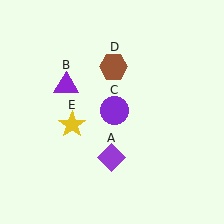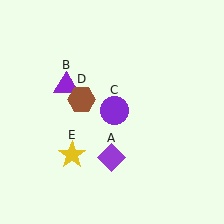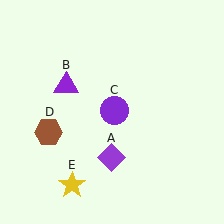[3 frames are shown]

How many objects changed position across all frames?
2 objects changed position: brown hexagon (object D), yellow star (object E).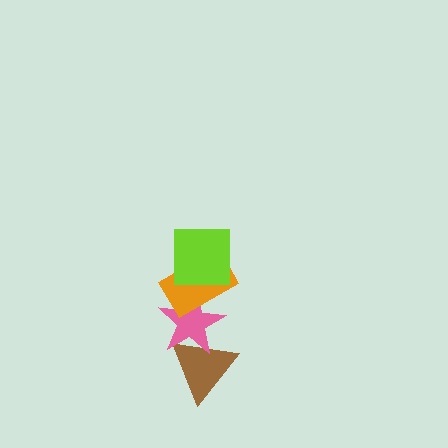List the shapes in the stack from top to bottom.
From top to bottom: the lime square, the orange rectangle, the pink star, the brown triangle.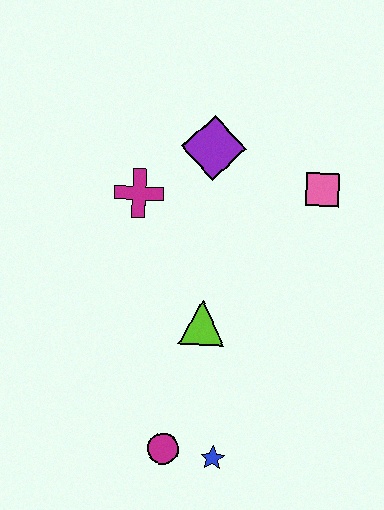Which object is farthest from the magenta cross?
The blue star is farthest from the magenta cross.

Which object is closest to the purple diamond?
The magenta cross is closest to the purple diamond.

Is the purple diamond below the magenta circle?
No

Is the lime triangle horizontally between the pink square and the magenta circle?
Yes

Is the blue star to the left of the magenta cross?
No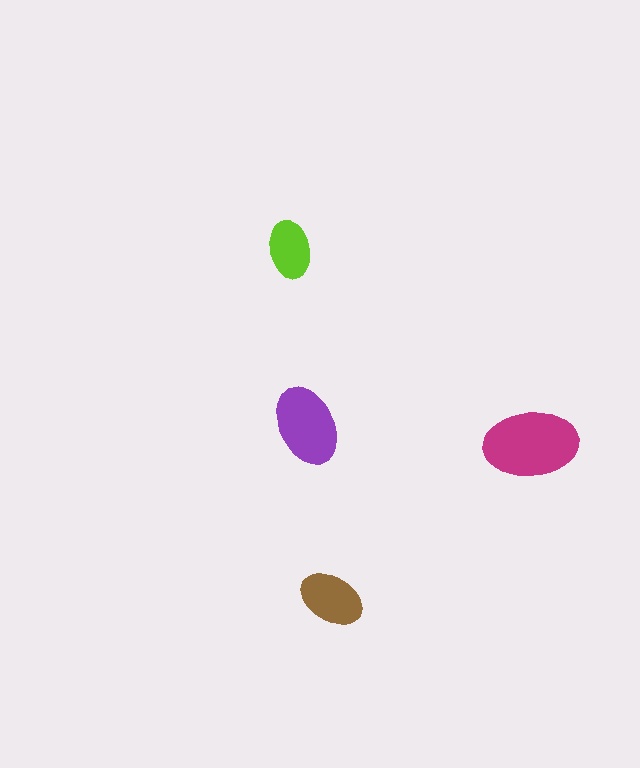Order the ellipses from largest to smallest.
the magenta one, the purple one, the brown one, the lime one.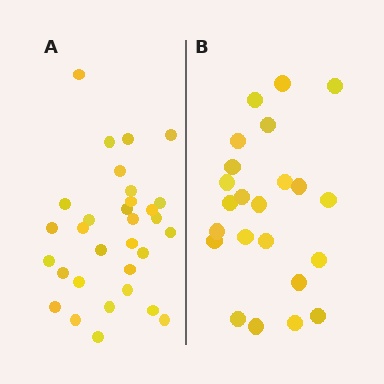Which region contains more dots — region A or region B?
Region A (the left region) has more dots.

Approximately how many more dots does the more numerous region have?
Region A has roughly 8 or so more dots than region B.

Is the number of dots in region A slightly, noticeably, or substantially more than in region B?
Region A has noticeably more, but not dramatically so. The ratio is roughly 1.3 to 1.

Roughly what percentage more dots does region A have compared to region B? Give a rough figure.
About 35% more.